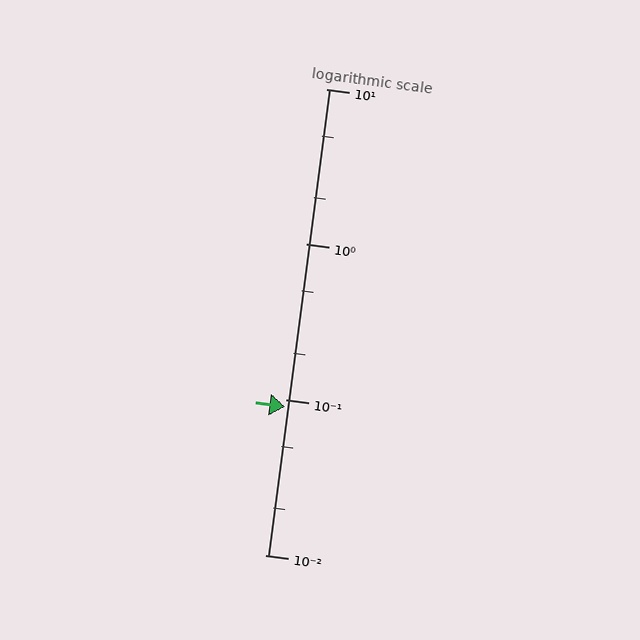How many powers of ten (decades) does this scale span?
The scale spans 3 decades, from 0.01 to 10.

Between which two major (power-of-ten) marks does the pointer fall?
The pointer is between 0.01 and 0.1.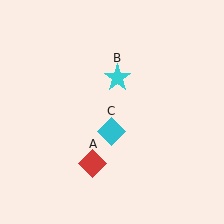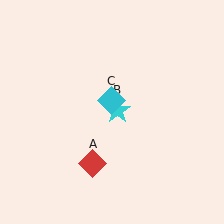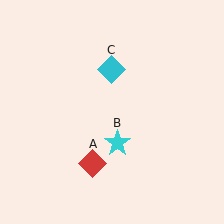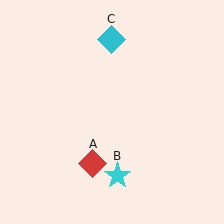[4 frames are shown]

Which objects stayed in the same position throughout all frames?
Red diamond (object A) remained stationary.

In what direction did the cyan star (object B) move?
The cyan star (object B) moved down.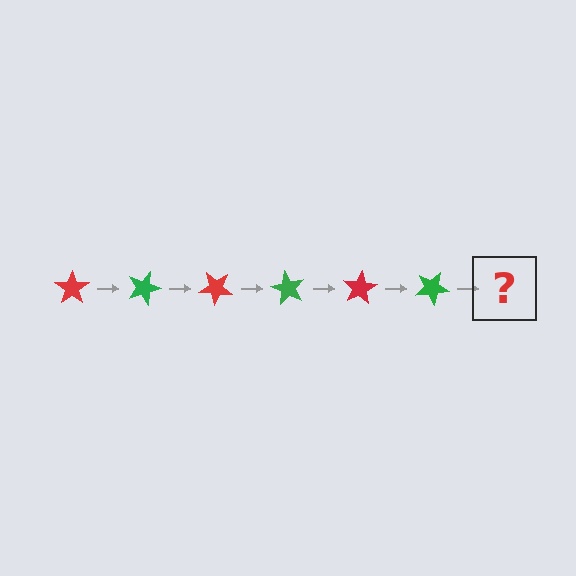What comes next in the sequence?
The next element should be a red star, rotated 120 degrees from the start.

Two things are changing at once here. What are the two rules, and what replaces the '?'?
The two rules are that it rotates 20 degrees each step and the color cycles through red and green. The '?' should be a red star, rotated 120 degrees from the start.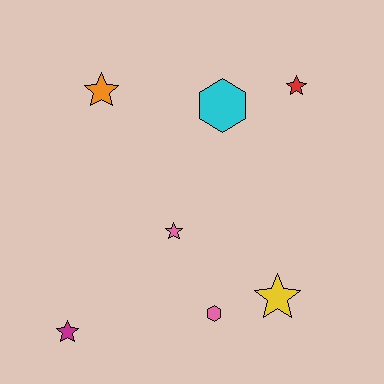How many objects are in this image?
There are 7 objects.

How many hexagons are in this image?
There are 2 hexagons.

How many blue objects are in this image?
There are no blue objects.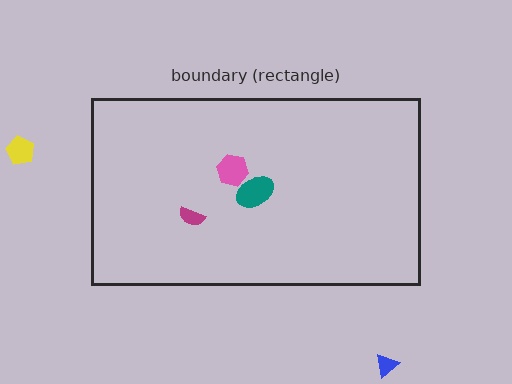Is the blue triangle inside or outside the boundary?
Outside.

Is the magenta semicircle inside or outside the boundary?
Inside.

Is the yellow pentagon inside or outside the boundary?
Outside.